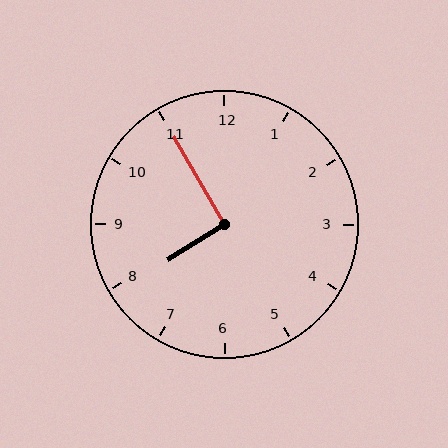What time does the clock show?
7:55.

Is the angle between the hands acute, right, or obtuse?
It is right.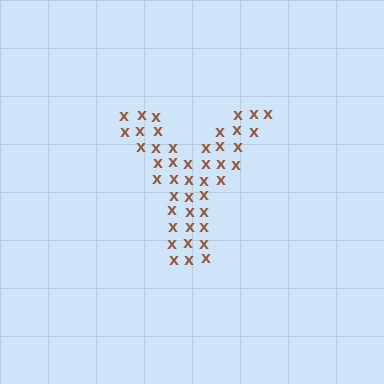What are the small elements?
The small elements are letter X's.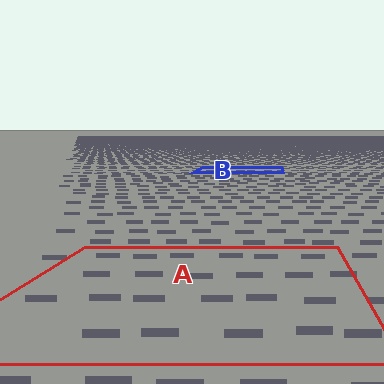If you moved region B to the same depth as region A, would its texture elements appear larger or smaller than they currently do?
They would appear larger. At a closer depth, the same texture elements are projected at a bigger on-screen size.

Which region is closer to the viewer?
Region A is closer. The texture elements there are larger and more spread out.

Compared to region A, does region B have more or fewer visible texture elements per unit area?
Region B has more texture elements per unit area — they are packed more densely because it is farther away.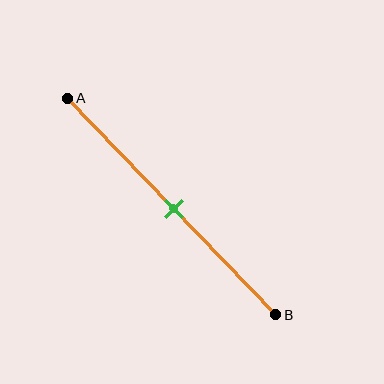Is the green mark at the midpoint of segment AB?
Yes, the mark is approximately at the midpoint.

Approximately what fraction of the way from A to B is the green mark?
The green mark is approximately 50% of the way from A to B.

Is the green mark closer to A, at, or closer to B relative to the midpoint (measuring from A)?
The green mark is approximately at the midpoint of segment AB.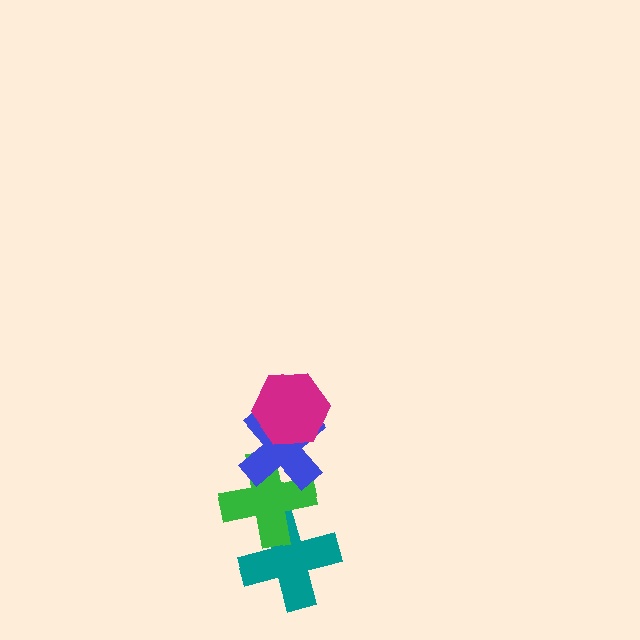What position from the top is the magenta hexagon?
The magenta hexagon is 1st from the top.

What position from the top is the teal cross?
The teal cross is 4th from the top.